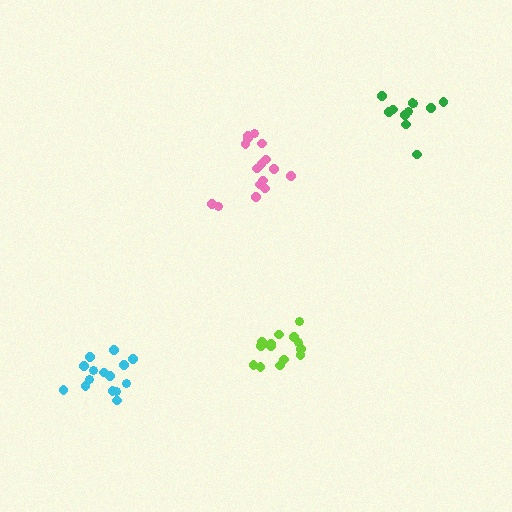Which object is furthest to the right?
The green cluster is rightmost.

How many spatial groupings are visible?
There are 4 spatial groupings.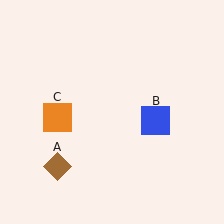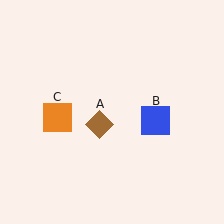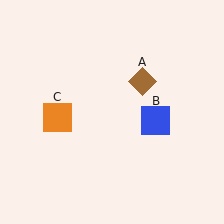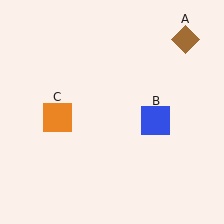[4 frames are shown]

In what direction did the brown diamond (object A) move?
The brown diamond (object A) moved up and to the right.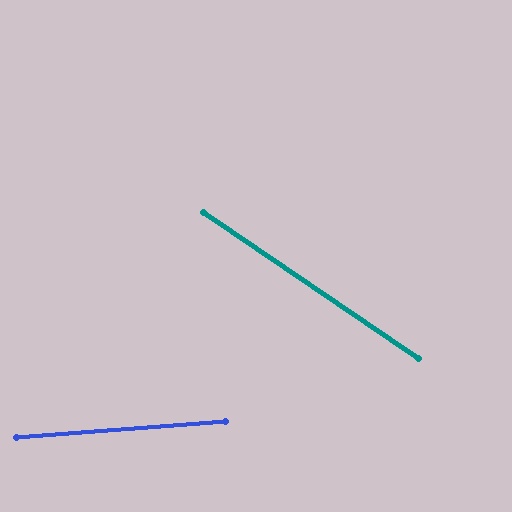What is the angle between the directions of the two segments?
Approximately 38 degrees.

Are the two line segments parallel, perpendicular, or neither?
Neither parallel nor perpendicular — they differ by about 38°.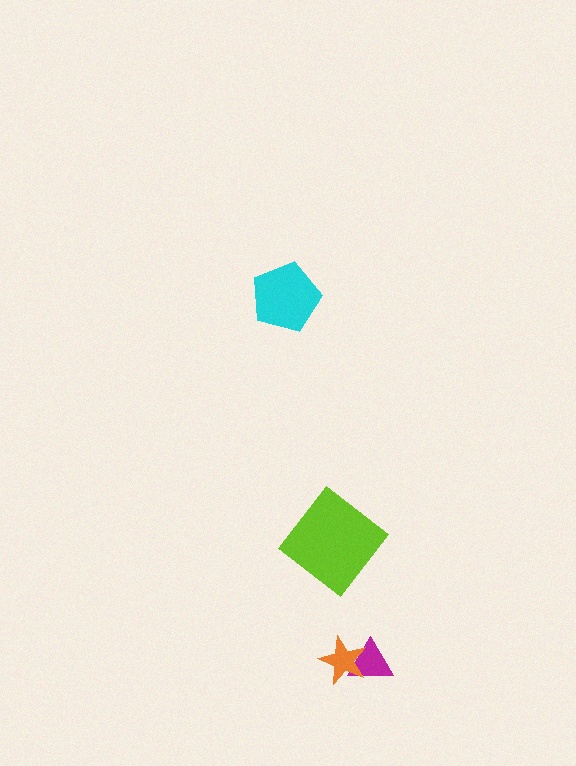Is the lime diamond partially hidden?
No, no other shape covers it.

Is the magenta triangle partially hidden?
Yes, it is partially covered by another shape.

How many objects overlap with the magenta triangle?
1 object overlaps with the magenta triangle.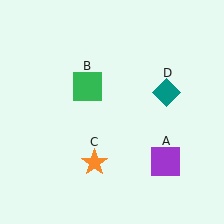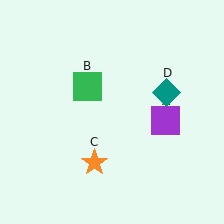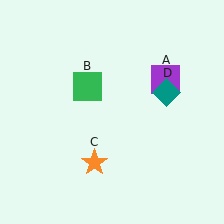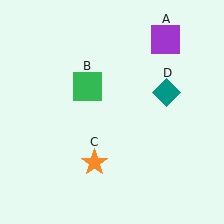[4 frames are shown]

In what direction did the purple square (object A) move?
The purple square (object A) moved up.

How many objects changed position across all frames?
1 object changed position: purple square (object A).